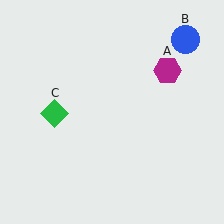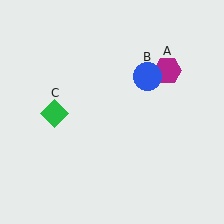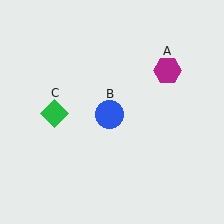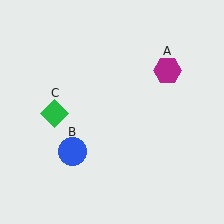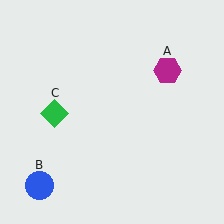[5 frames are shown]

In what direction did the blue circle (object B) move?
The blue circle (object B) moved down and to the left.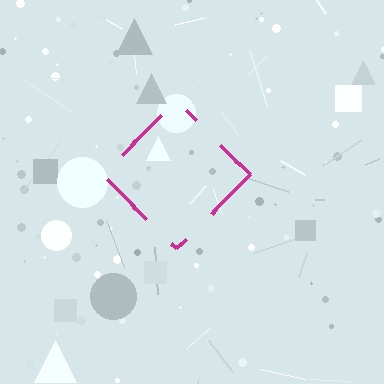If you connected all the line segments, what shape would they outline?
They would outline a diamond.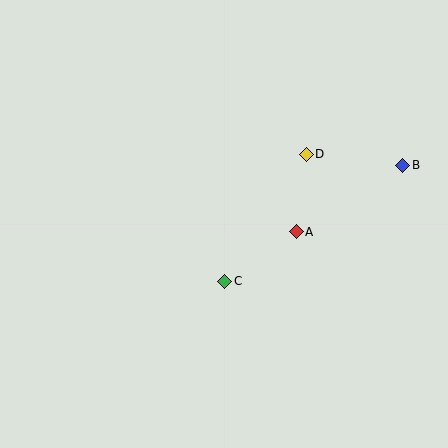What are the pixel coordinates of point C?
Point C is at (225, 281).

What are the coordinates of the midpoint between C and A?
The midpoint between C and A is at (260, 256).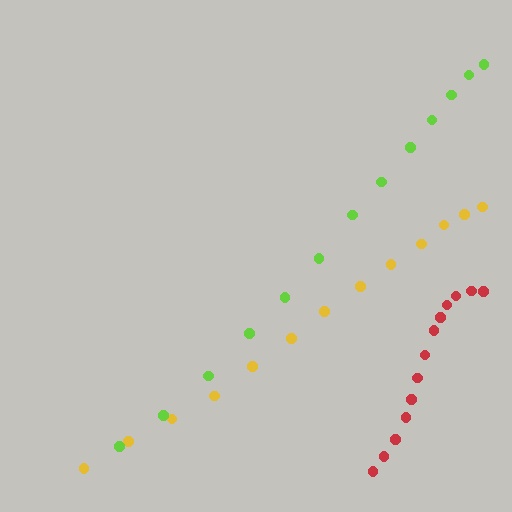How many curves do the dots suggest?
There are 3 distinct paths.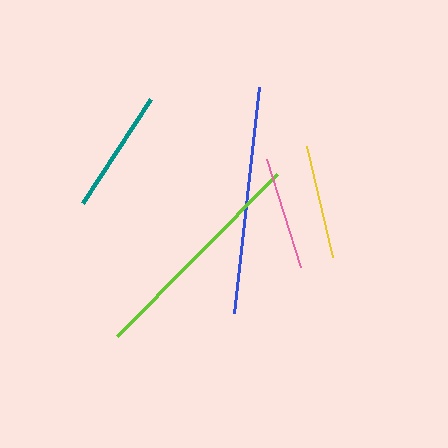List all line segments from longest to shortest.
From longest to shortest: blue, lime, teal, pink, yellow.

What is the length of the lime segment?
The lime segment is approximately 227 pixels long.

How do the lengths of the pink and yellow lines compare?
The pink and yellow lines are approximately the same length.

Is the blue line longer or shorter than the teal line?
The blue line is longer than the teal line.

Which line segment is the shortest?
The yellow line is the shortest at approximately 113 pixels.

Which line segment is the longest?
The blue line is the longest at approximately 228 pixels.